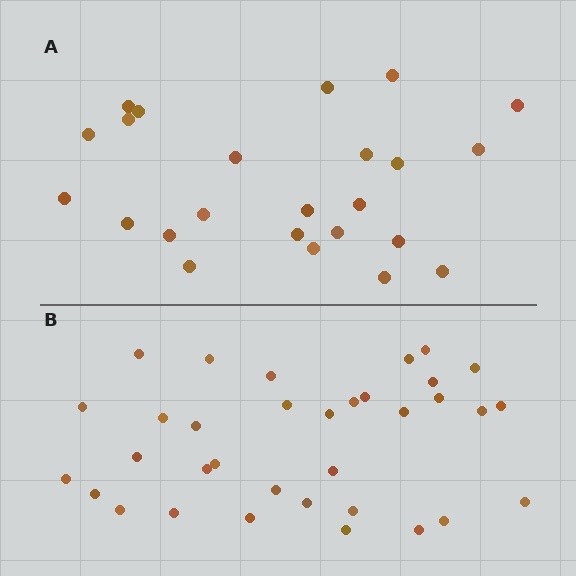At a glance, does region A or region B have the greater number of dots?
Region B (the bottom region) has more dots.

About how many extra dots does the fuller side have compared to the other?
Region B has roughly 10 or so more dots than region A.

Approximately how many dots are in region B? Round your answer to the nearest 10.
About 30 dots. (The exact count is 34, which rounds to 30.)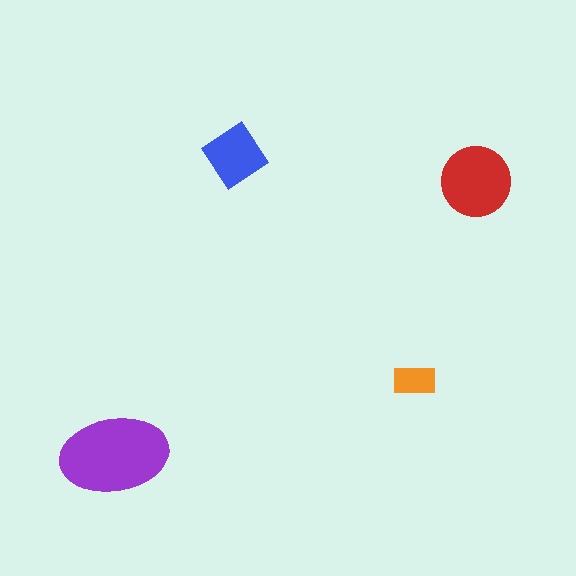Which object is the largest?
The purple ellipse.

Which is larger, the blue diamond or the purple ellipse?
The purple ellipse.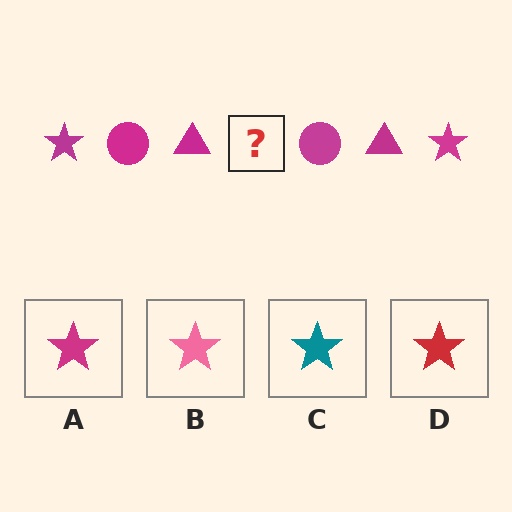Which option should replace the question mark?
Option A.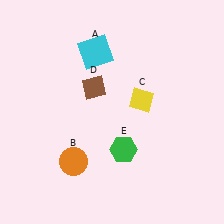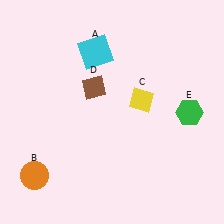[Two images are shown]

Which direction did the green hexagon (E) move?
The green hexagon (E) moved right.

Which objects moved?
The objects that moved are: the orange circle (B), the green hexagon (E).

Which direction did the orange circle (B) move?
The orange circle (B) moved left.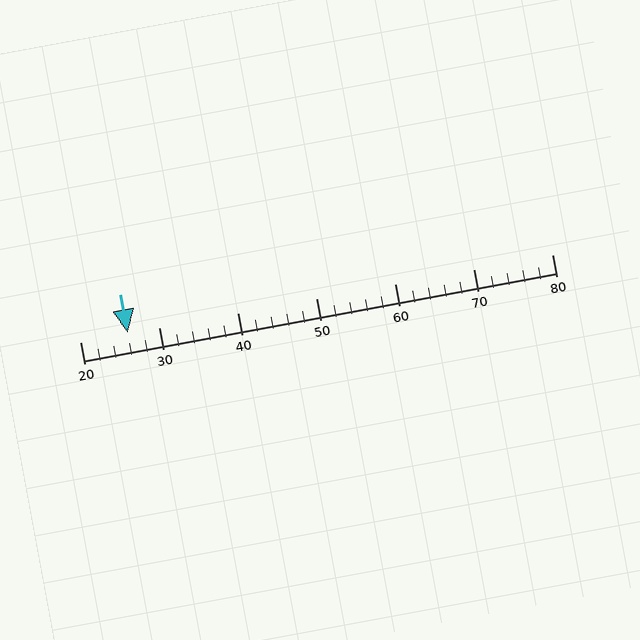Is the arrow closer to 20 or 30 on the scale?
The arrow is closer to 30.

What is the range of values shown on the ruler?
The ruler shows values from 20 to 80.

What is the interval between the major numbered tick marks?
The major tick marks are spaced 10 units apart.